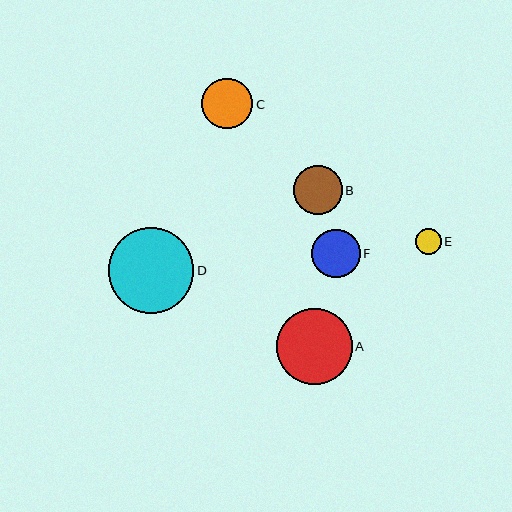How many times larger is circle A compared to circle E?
Circle A is approximately 2.9 times the size of circle E.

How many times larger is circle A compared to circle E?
Circle A is approximately 2.9 times the size of circle E.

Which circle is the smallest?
Circle E is the smallest with a size of approximately 26 pixels.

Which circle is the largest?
Circle D is the largest with a size of approximately 85 pixels.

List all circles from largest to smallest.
From largest to smallest: D, A, C, F, B, E.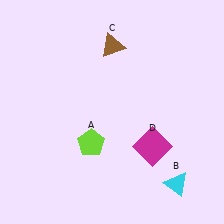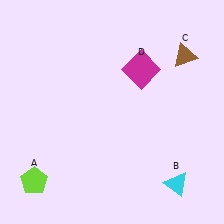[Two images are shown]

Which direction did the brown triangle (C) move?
The brown triangle (C) moved right.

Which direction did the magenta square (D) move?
The magenta square (D) moved up.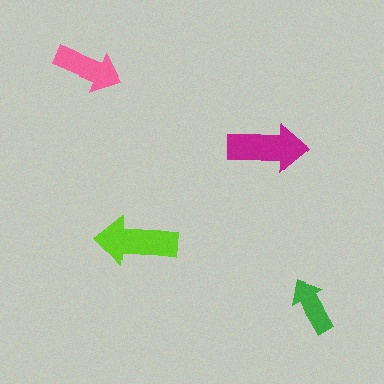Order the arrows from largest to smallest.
the lime one, the magenta one, the pink one, the green one.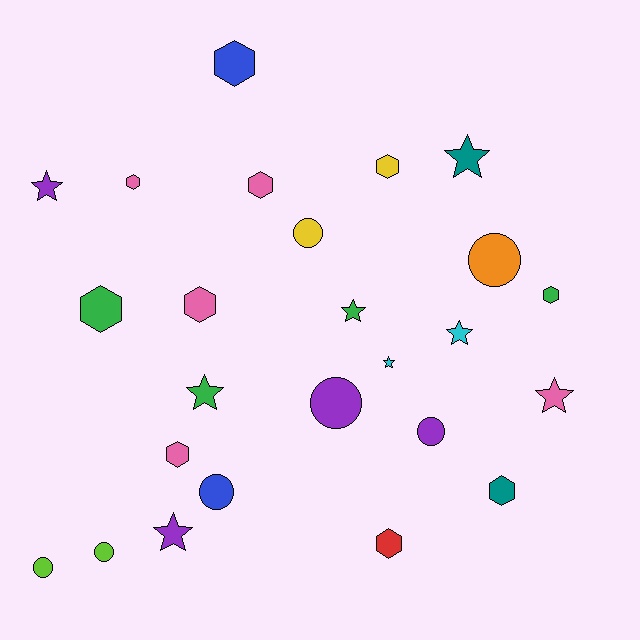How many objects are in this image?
There are 25 objects.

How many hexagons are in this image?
There are 10 hexagons.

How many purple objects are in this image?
There are 4 purple objects.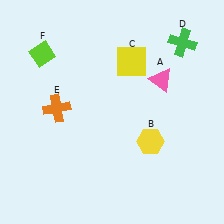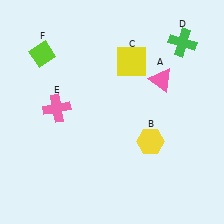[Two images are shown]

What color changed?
The cross (E) changed from orange in Image 1 to pink in Image 2.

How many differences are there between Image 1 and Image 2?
There is 1 difference between the two images.